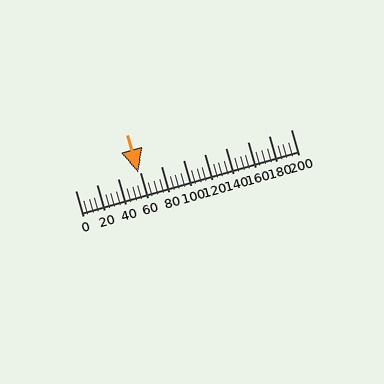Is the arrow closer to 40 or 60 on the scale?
The arrow is closer to 60.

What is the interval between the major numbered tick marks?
The major tick marks are spaced 20 units apart.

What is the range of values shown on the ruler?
The ruler shows values from 0 to 200.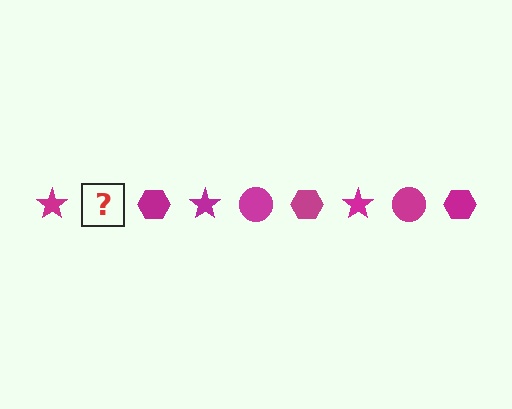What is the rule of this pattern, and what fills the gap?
The rule is that the pattern cycles through star, circle, hexagon shapes in magenta. The gap should be filled with a magenta circle.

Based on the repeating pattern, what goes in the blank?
The blank should be a magenta circle.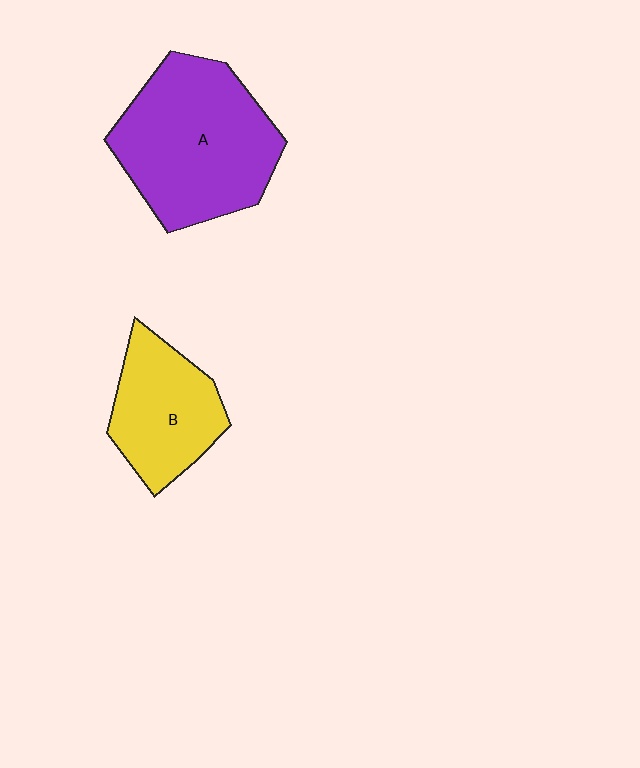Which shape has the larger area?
Shape A (purple).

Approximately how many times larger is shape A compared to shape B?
Approximately 1.7 times.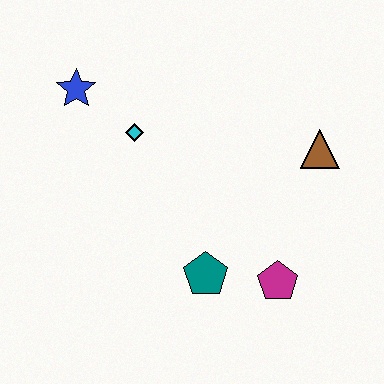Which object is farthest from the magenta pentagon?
The blue star is farthest from the magenta pentagon.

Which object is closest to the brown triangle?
The magenta pentagon is closest to the brown triangle.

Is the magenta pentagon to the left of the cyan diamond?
No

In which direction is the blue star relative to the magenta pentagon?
The blue star is to the left of the magenta pentagon.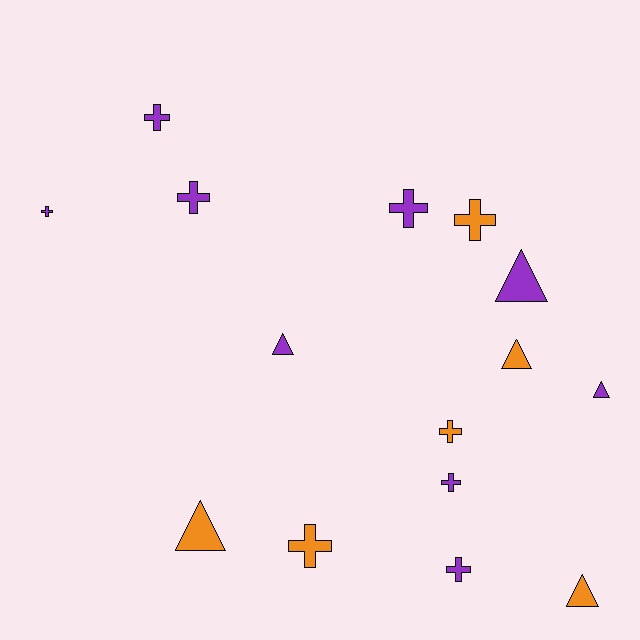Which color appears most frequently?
Purple, with 9 objects.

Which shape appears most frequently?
Cross, with 9 objects.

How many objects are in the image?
There are 15 objects.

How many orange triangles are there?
There are 3 orange triangles.